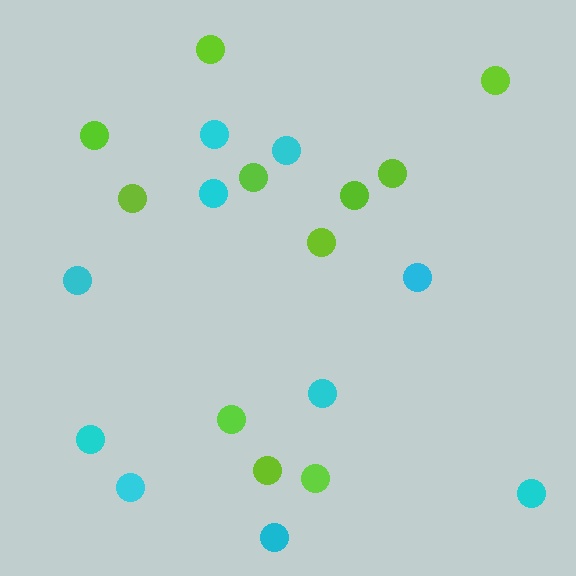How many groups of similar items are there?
There are 2 groups: one group of cyan circles (10) and one group of lime circles (11).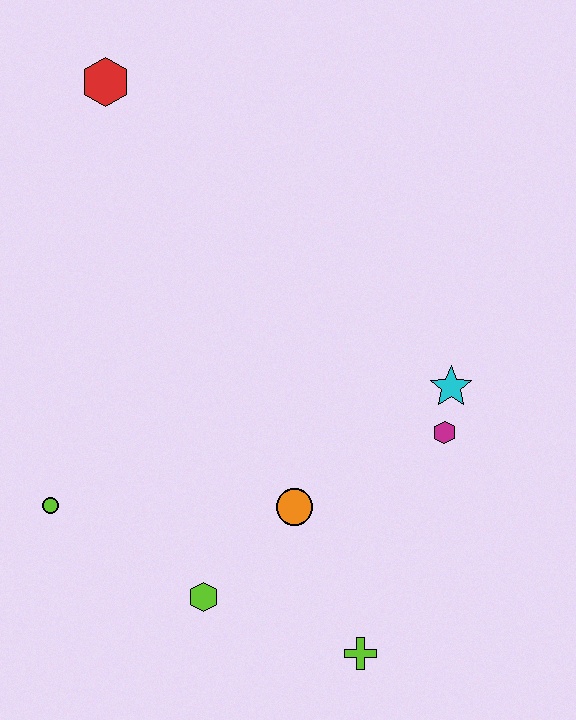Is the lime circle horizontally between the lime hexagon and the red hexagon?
No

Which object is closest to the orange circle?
The lime hexagon is closest to the orange circle.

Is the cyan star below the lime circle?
No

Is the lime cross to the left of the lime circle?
No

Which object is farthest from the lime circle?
The red hexagon is farthest from the lime circle.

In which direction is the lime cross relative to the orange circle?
The lime cross is below the orange circle.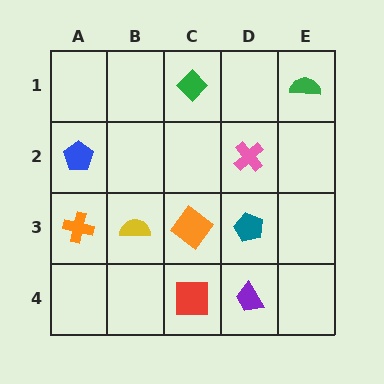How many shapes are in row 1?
2 shapes.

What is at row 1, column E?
A green semicircle.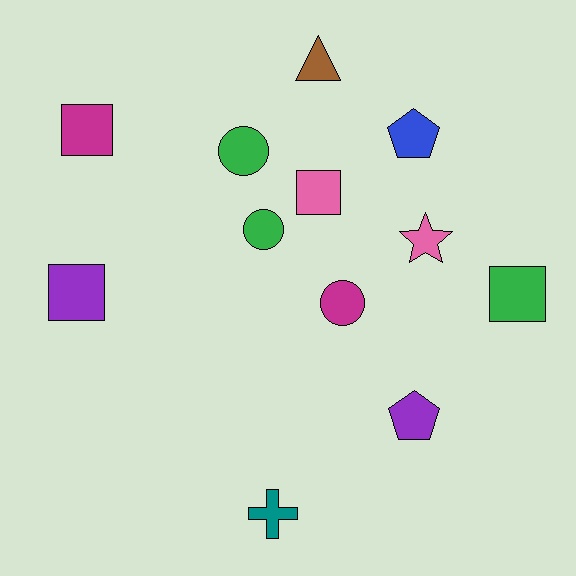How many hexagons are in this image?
There are no hexagons.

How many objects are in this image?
There are 12 objects.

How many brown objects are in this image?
There is 1 brown object.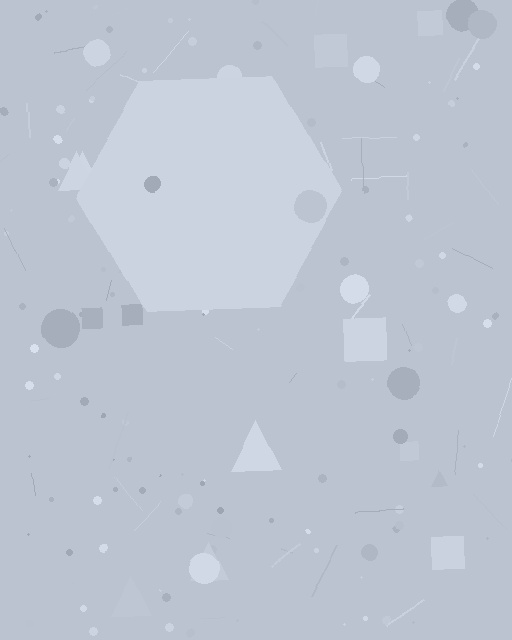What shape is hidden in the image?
A hexagon is hidden in the image.